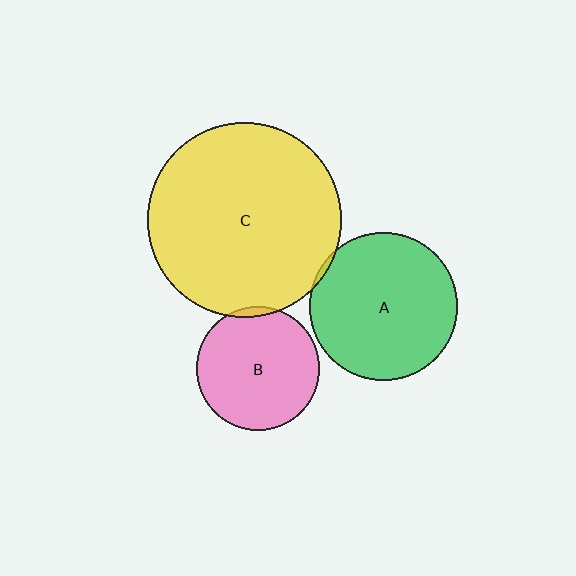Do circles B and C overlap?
Yes.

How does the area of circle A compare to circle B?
Approximately 1.4 times.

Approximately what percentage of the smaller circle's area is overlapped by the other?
Approximately 5%.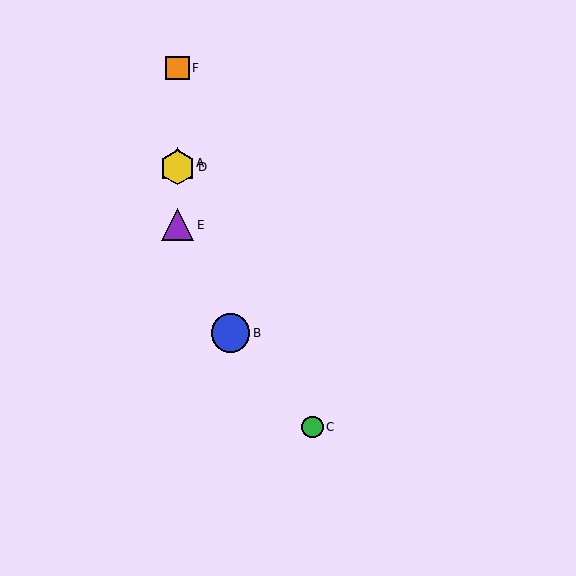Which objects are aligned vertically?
Objects A, D, E, F are aligned vertically.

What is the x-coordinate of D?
Object D is at x≈178.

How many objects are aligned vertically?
4 objects (A, D, E, F) are aligned vertically.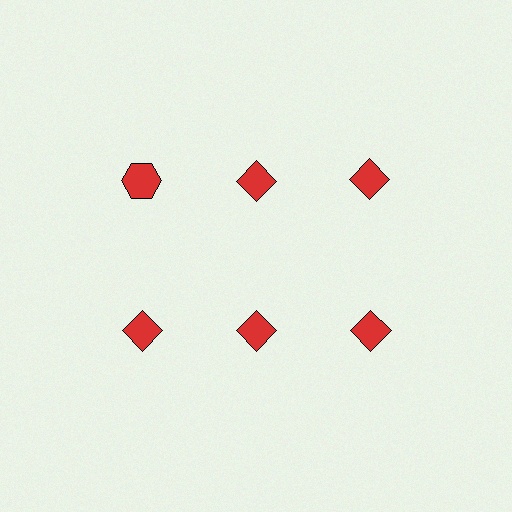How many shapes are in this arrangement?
There are 6 shapes arranged in a grid pattern.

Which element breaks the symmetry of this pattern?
The red hexagon in the top row, leftmost column breaks the symmetry. All other shapes are red diamonds.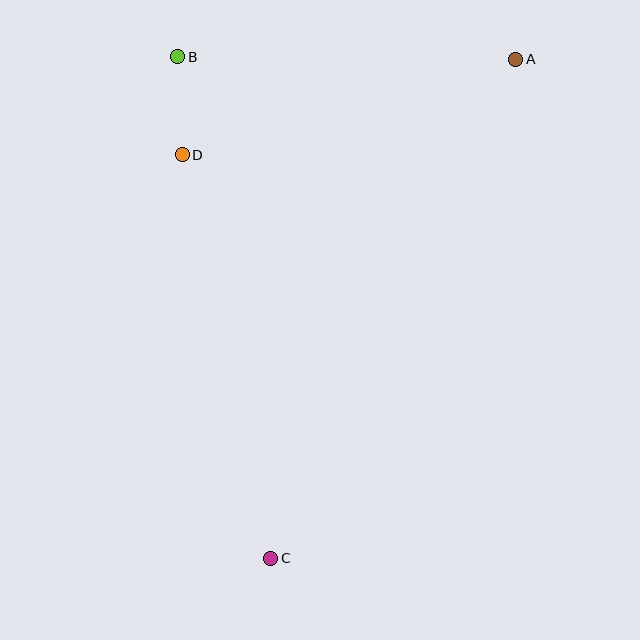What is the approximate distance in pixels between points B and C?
The distance between B and C is approximately 510 pixels.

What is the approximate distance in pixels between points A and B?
The distance between A and B is approximately 338 pixels.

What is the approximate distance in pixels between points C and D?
The distance between C and D is approximately 413 pixels.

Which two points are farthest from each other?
Points A and C are farthest from each other.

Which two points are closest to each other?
Points B and D are closest to each other.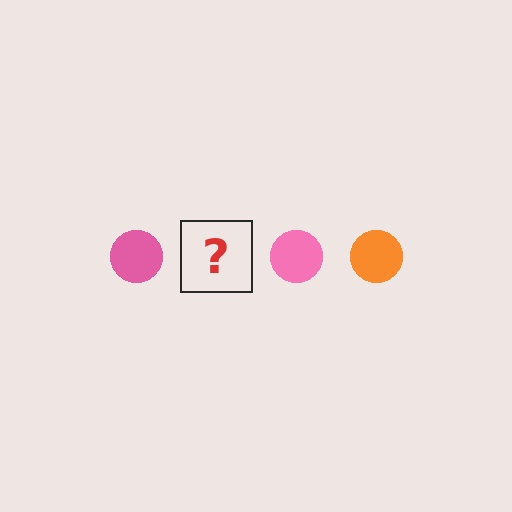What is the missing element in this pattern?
The missing element is an orange circle.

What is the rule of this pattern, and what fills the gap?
The rule is that the pattern cycles through pink, orange circles. The gap should be filled with an orange circle.